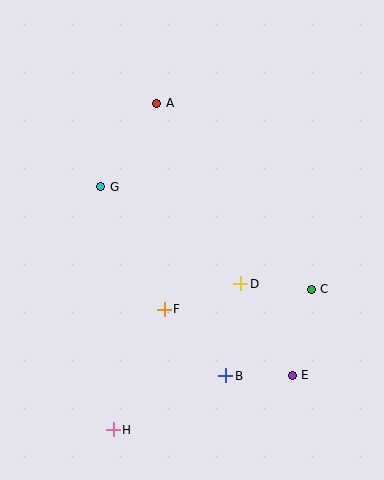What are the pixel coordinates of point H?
Point H is at (113, 430).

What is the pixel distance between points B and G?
The distance between B and G is 227 pixels.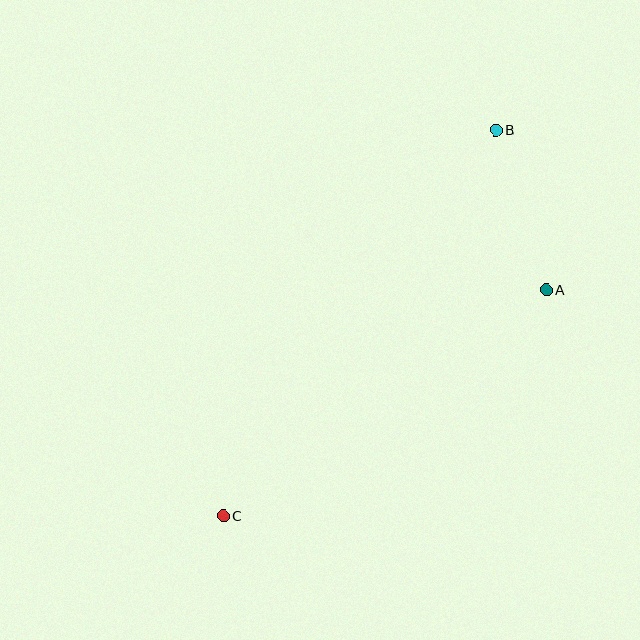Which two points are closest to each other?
Points A and B are closest to each other.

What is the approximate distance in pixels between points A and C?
The distance between A and C is approximately 394 pixels.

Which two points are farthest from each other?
Points B and C are farthest from each other.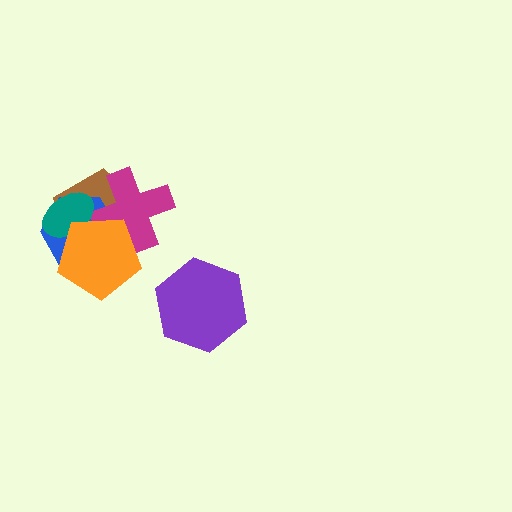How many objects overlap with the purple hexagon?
0 objects overlap with the purple hexagon.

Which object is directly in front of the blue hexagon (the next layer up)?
The magenta cross is directly in front of the blue hexagon.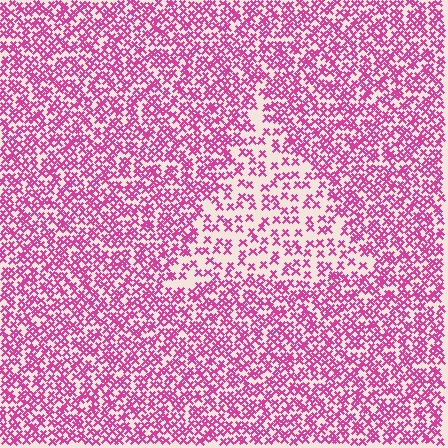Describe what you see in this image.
The image contains small magenta elements arranged at two different densities. A triangle-shaped region is visible where the elements are less densely packed than the surrounding area.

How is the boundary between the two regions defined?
The boundary is defined by a change in element density (approximately 2.1x ratio). All elements are the same color, size, and shape.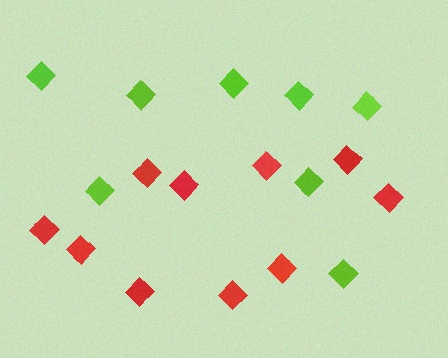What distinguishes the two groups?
There are 2 groups: one group of lime diamonds (8) and one group of red diamonds (10).